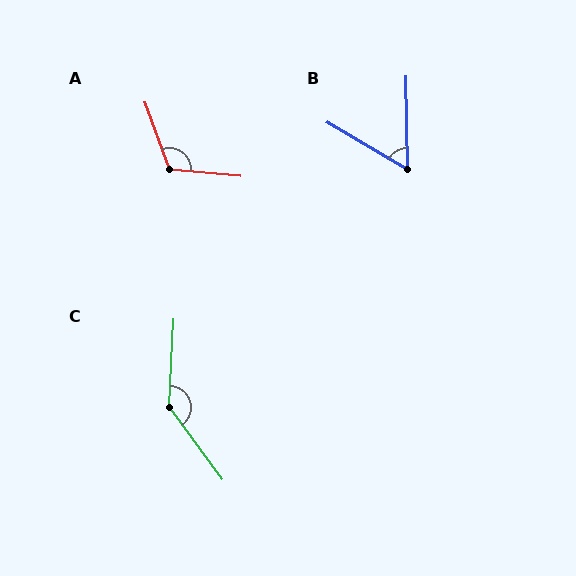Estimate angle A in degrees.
Approximately 115 degrees.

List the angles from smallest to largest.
B (59°), A (115°), C (141°).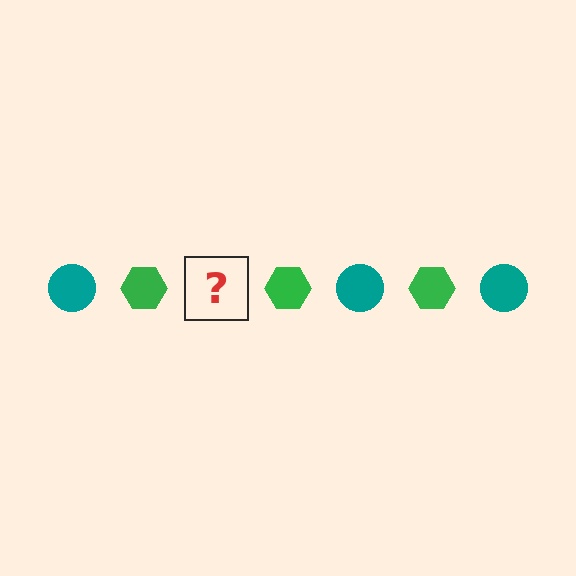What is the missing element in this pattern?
The missing element is a teal circle.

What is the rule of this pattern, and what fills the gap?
The rule is that the pattern alternates between teal circle and green hexagon. The gap should be filled with a teal circle.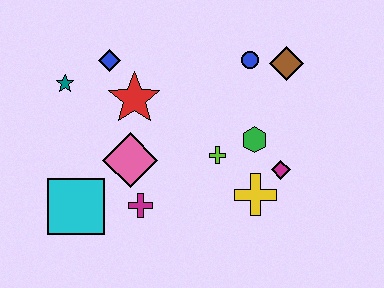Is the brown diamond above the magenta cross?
Yes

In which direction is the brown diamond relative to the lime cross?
The brown diamond is above the lime cross.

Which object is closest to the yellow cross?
The magenta diamond is closest to the yellow cross.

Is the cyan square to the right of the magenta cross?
No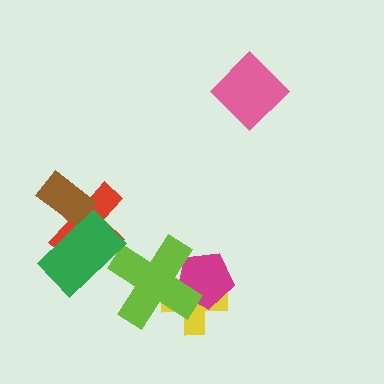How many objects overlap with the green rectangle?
2 objects overlap with the green rectangle.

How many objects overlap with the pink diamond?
0 objects overlap with the pink diamond.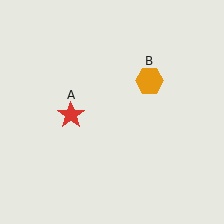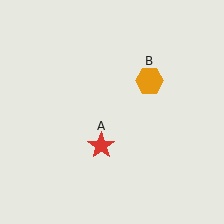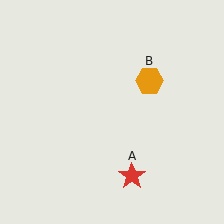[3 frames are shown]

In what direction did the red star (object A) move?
The red star (object A) moved down and to the right.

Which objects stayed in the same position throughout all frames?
Orange hexagon (object B) remained stationary.